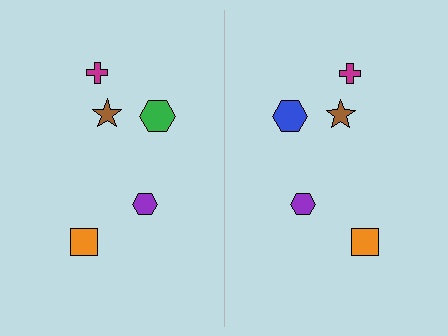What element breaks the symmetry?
The blue hexagon on the right side breaks the symmetry — its mirror counterpart is green.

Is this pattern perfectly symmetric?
No, the pattern is not perfectly symmetric. The blue hexagon on the right side breaks the symmetry — its mirror counterpart is green.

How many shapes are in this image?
There are 10 shapes in this image.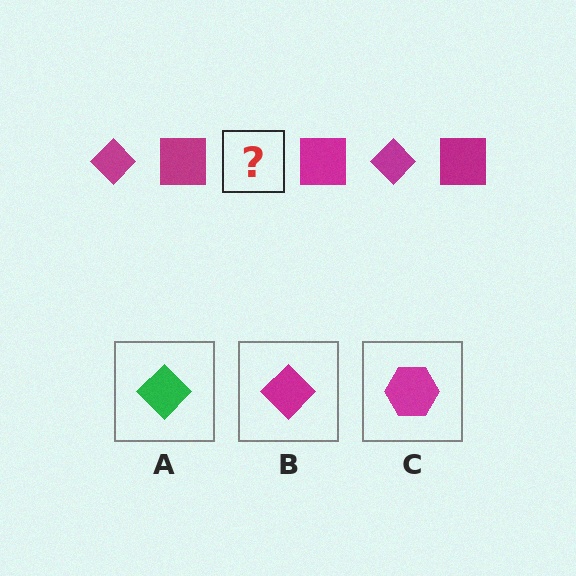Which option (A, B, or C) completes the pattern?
B.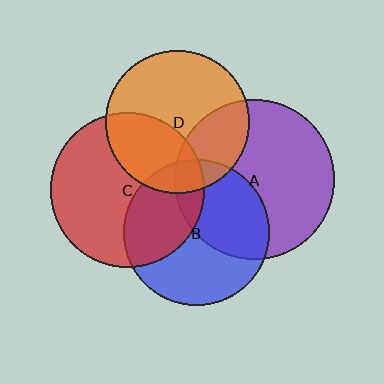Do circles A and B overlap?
Yes.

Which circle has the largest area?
Circle A (purple).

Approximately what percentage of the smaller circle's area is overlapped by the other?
Approximately 40%.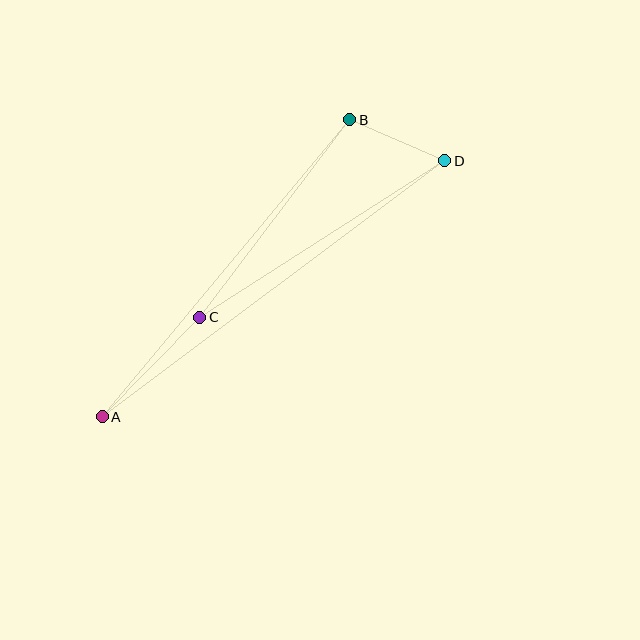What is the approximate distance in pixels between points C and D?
The distance between C and D is approximately 291 pixels.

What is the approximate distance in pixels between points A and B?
The distance between A and B is approximately 387 pixels.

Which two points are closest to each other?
Points B and D are closest to each other.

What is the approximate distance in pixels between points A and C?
The distance between A and C is approximately 139 pixels.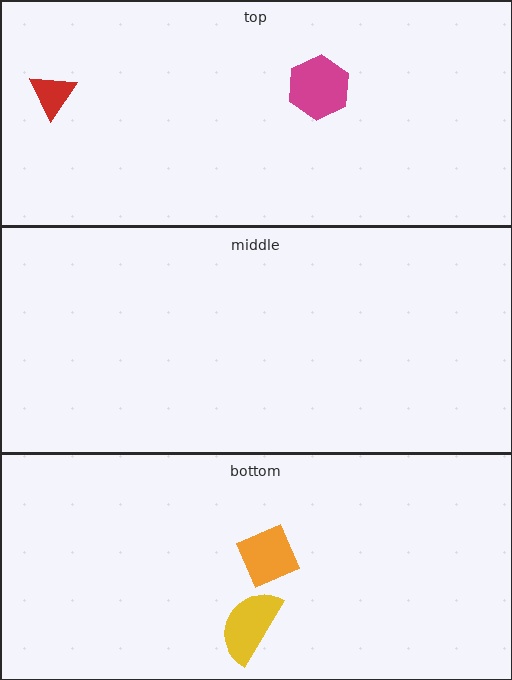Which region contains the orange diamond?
The bottom region.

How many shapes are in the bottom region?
2.